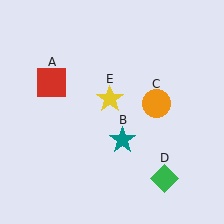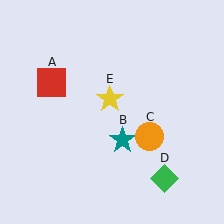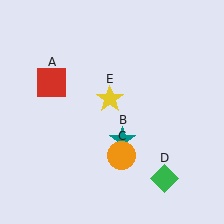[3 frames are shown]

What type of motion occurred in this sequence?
The orange circle (object C) rotated clockwise around the center of the scene.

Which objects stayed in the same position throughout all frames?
Red square (object A) and teal star (object B) and green diamond (object D) and yellow star (object E) remained stationary.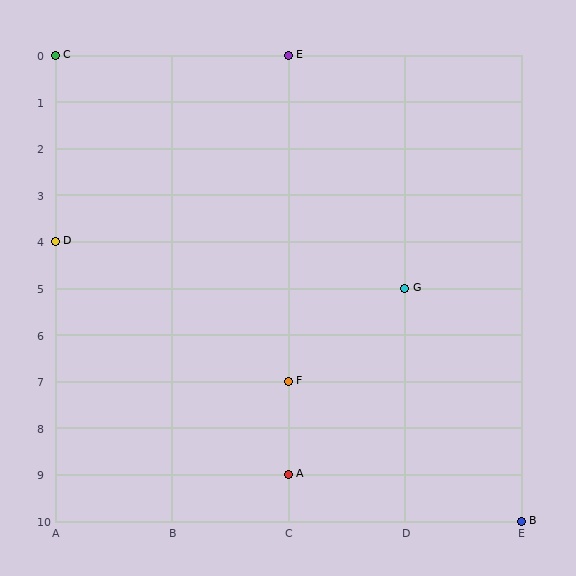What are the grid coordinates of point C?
Point C is at grid coordinates (A, 0).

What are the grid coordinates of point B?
Point B is at grid coordinates (E, 10).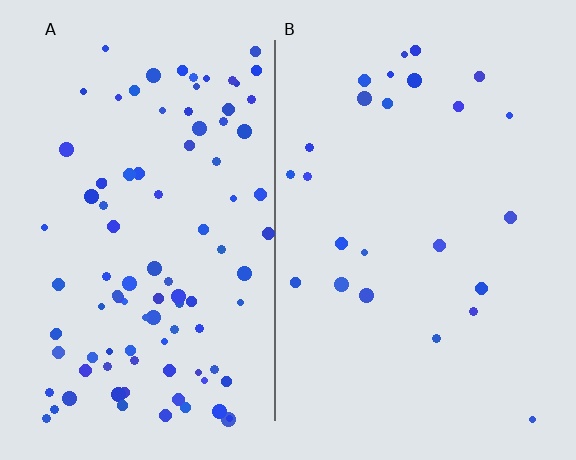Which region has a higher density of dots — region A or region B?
A (the left).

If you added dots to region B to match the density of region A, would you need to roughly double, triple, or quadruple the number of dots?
Approximately quadruple.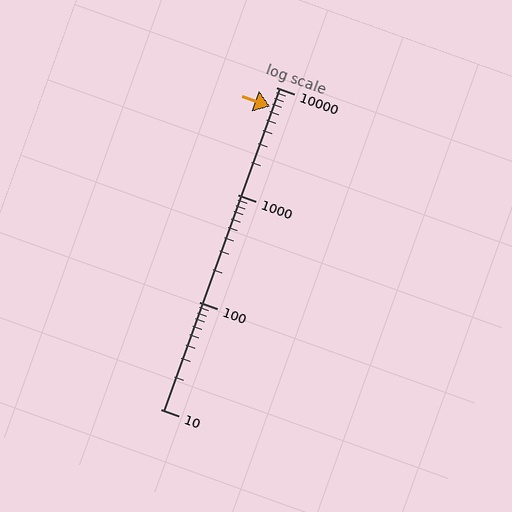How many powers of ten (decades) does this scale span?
The scale spans 3 decades, from 10 to 10000.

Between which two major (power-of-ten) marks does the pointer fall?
The pointer is between 1000 and 10000.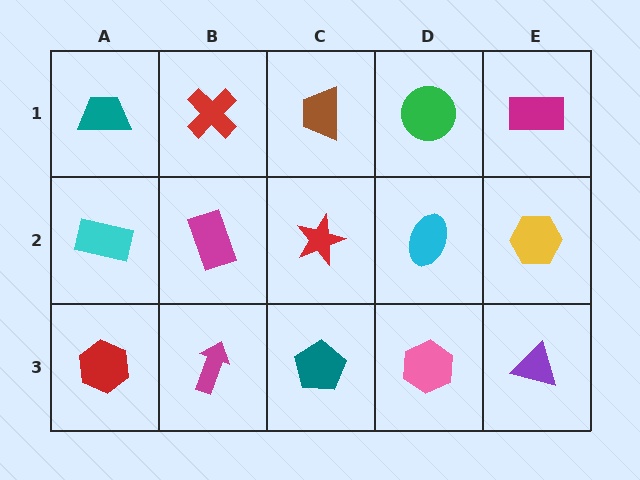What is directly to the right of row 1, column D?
A magenta rectangle.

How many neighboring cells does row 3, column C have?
3.